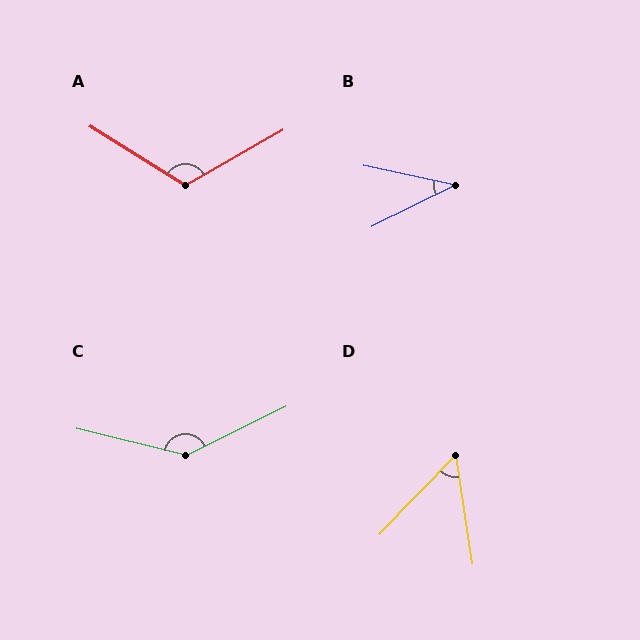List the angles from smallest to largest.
B (38°), D (52°), A (118°), C (140°).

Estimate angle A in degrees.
Approximately 118 degrees.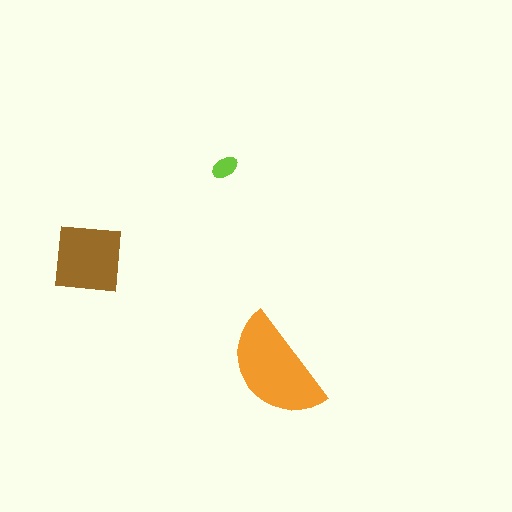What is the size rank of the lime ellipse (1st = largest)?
3rd.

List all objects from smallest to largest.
The lime ellipse, the brown square, the orange semicircle.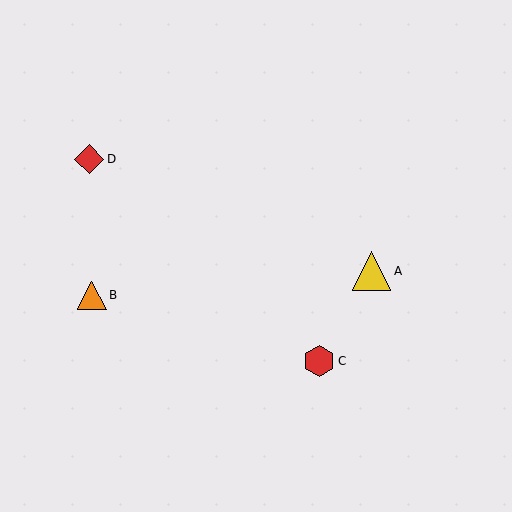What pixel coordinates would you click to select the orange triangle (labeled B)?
Click at (92, 295) to select the orange triangle B.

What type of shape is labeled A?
Shape A is a yellow triangle.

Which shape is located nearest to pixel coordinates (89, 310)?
The orange triangle (labeled B) at (92, 295) is nearest to that location.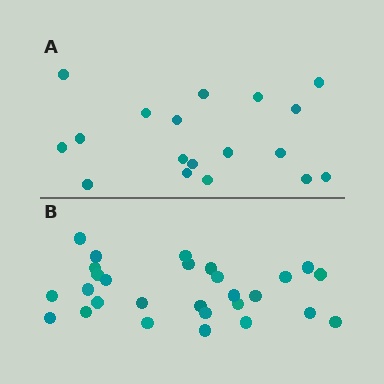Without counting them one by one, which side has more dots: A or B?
Region B (the bottom region) has more dots.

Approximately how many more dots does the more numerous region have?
Region B has roughly 10 or so more dots than region A.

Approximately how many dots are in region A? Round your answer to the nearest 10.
About 20 dots. (The exact count is 18, which rounds to 20.)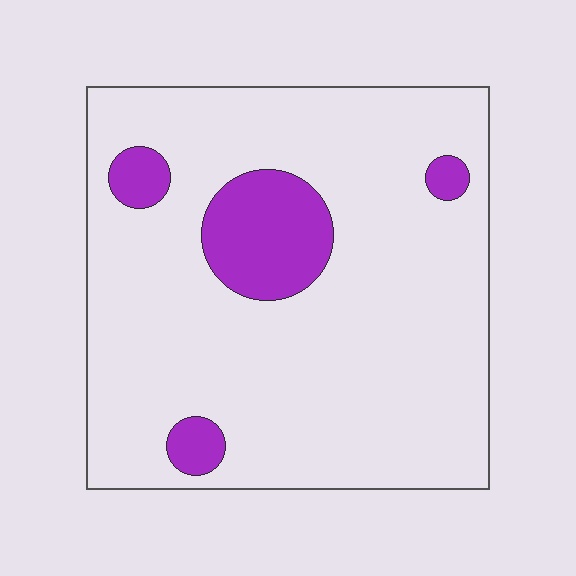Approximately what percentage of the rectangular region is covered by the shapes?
Approximately 15%.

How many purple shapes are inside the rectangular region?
4.